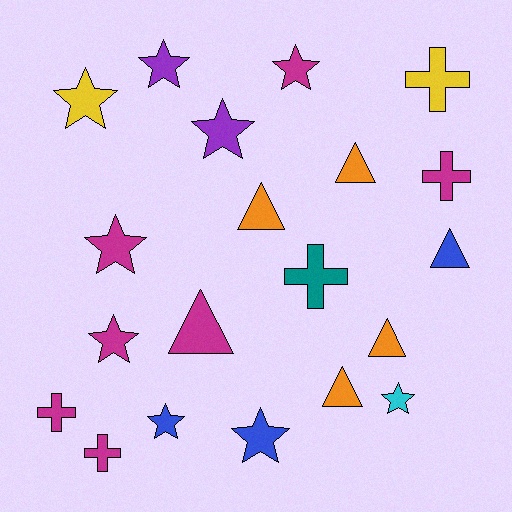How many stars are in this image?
There are 9 stars.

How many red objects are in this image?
There are no red objects.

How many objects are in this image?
There are 20 objects.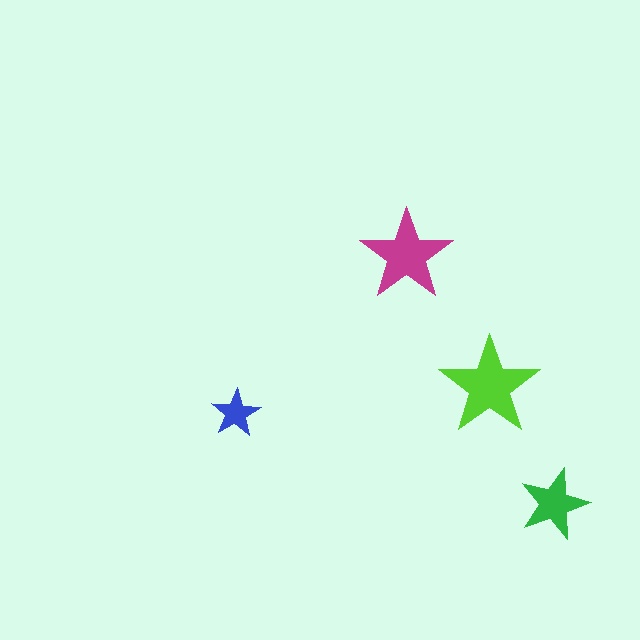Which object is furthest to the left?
The blue star is leftmost.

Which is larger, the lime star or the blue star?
The lime one.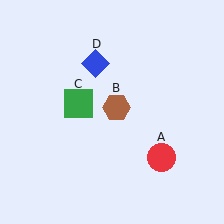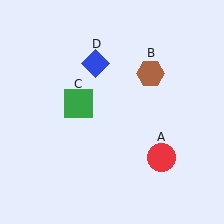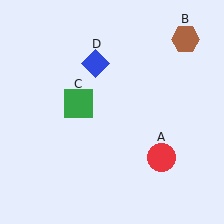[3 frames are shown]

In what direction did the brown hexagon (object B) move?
The brown hexagon (object B) moved up and to the right.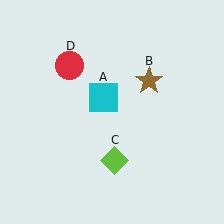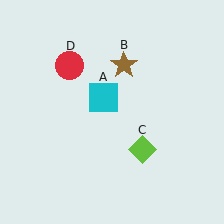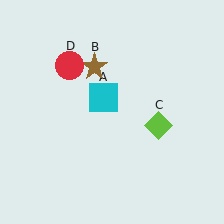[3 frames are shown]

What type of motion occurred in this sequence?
The brown star (object B), lime diamond (object C) rotated counterclockwise around the center of the scene.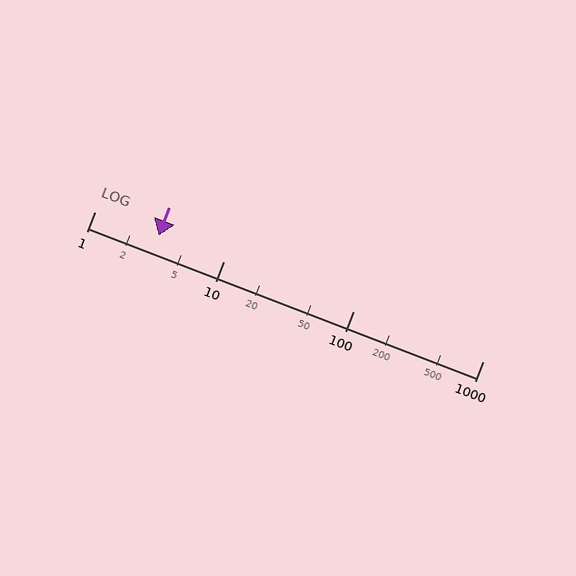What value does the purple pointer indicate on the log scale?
The pointer indicates approximately 3.1.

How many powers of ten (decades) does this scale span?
The scale spans 3 decades, from 1 to 1000.